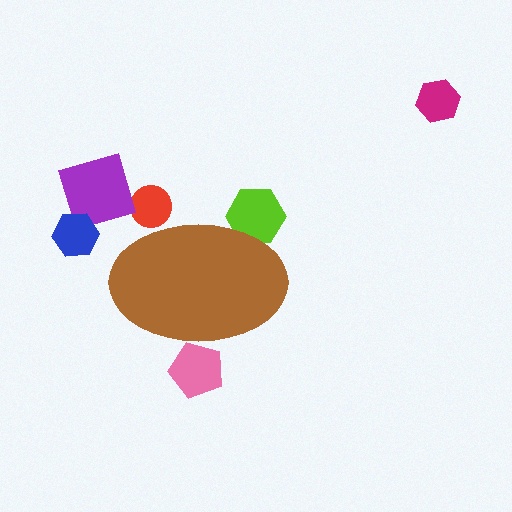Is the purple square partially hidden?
No, the purple square is fully visible.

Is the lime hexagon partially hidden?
Yes, the lime hexagon is partially hidden behind the brown ellipse.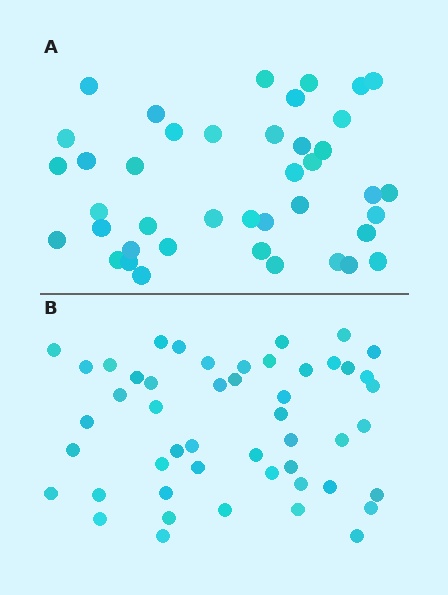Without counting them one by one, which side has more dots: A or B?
Region B (the bottom region) has more dots.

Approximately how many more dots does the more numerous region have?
Region B has roughly 8 or so more dots than region A.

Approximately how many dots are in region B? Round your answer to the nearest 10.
About 50 dots. (The exact count is 49, which rounds to 50.)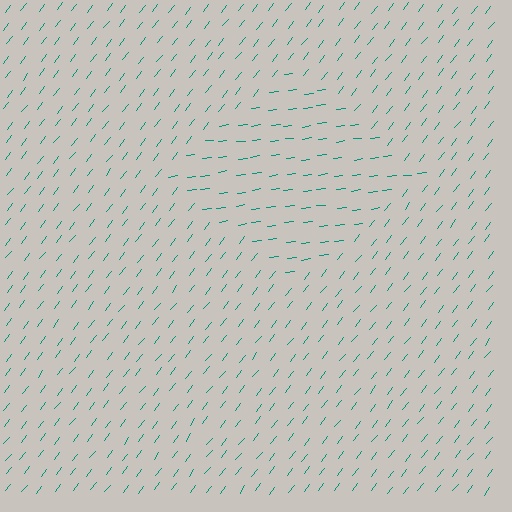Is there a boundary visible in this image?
Yes, there is a texture boundary formed by a change in line orientation.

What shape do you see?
I see a diamond.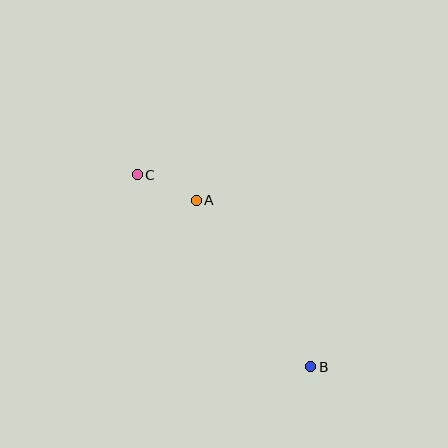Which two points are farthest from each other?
Points B and C are farthest from each other.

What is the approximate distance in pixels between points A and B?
The distance between A and B is approximately 202 pixels.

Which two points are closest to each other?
Points A and C are closest to each other.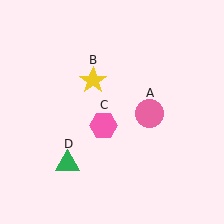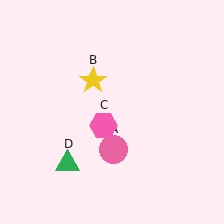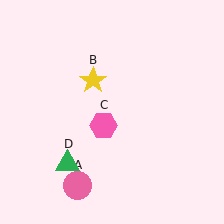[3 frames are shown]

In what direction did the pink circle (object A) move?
The pink circle (object A) moved down and to the left.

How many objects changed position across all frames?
1 object changed position: pink circle (object A).